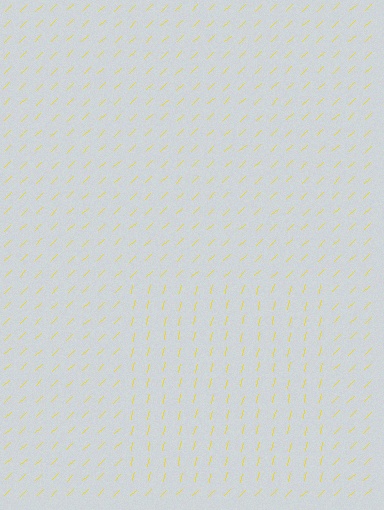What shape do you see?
I see a rectangle.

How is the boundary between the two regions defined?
The boundary is defined purely by a change in line orientation (approximately 34 degrees difference). All lines are the same color and thickness.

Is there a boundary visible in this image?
Yes, there is a texture boundary formed by a change in line orientation.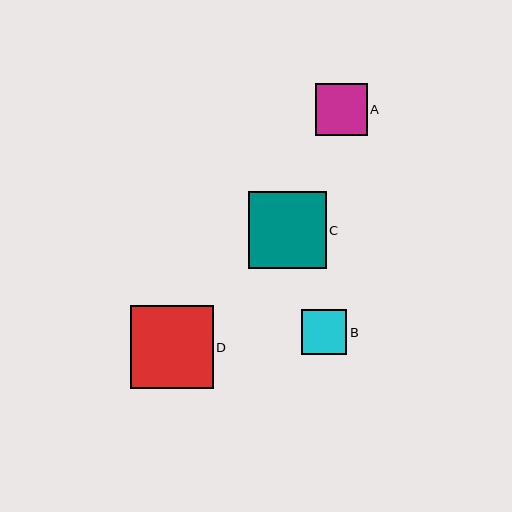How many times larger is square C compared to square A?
Square C is approximately 1.5 times the size of square A.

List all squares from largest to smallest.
From largest to smallest: D, C, A, B.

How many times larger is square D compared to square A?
Square D is approximately 1.6 times the size of square A.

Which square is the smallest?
Square B is the smallest with a size of approximately 45 pixels.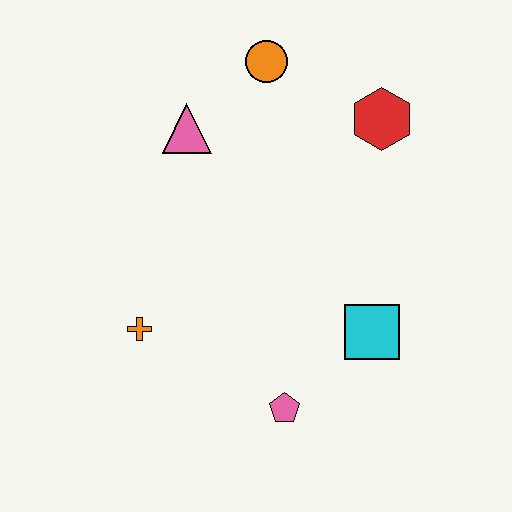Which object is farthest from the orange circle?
The pink pentagon is farthest from the orange circle.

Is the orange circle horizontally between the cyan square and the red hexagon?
No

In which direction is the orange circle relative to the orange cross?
The orange circle is above the orange cross.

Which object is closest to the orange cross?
The pink pentagon is closest to the orange cross.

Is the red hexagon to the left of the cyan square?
No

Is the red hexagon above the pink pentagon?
Yes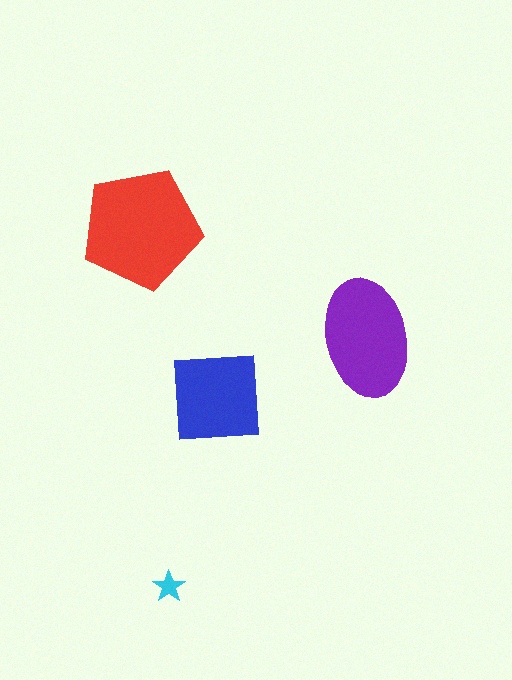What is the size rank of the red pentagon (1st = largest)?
1st.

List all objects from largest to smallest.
The red pentagon, the purple ellipse, the blue square, the cyan star.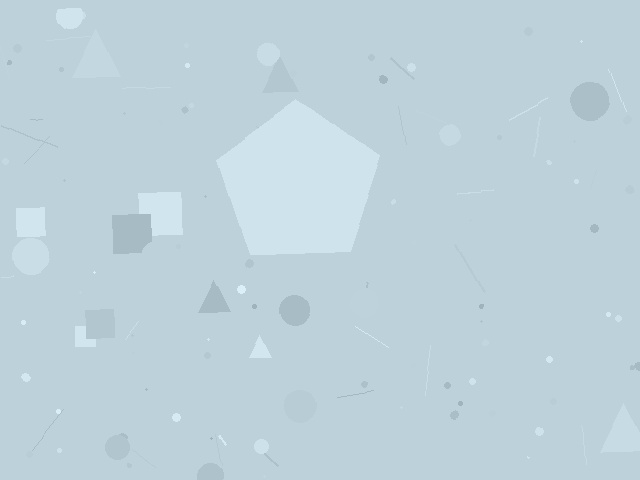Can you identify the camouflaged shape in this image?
The camouflaged shape is a pentagon.